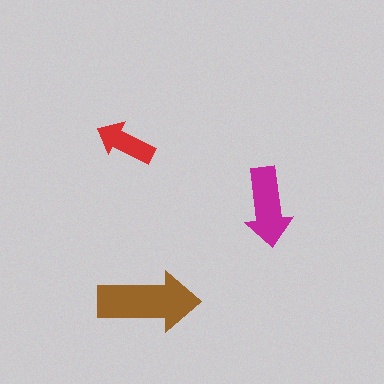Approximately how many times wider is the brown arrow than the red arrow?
About 1.5 times wider.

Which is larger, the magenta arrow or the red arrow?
The magenta one.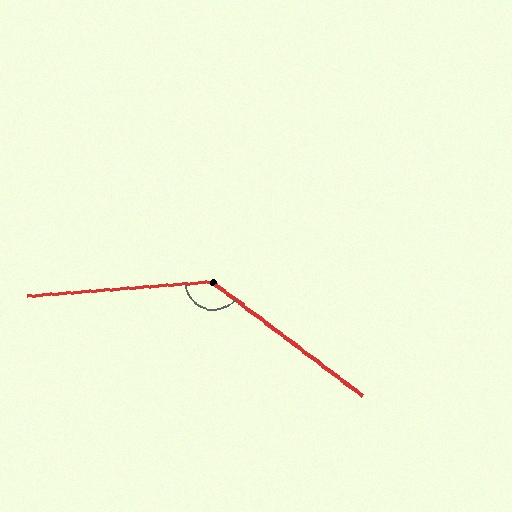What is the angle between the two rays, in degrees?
Approximately 138 degrees.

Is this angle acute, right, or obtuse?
It is obtuse.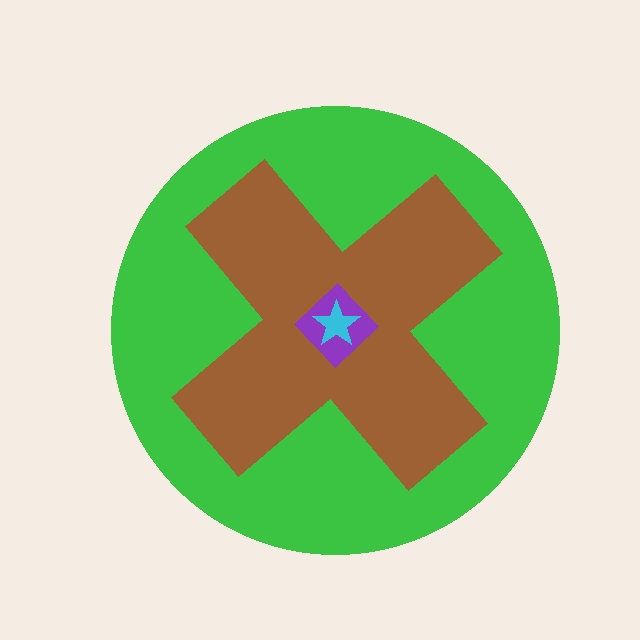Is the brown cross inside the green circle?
Yes.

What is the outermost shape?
The green circle.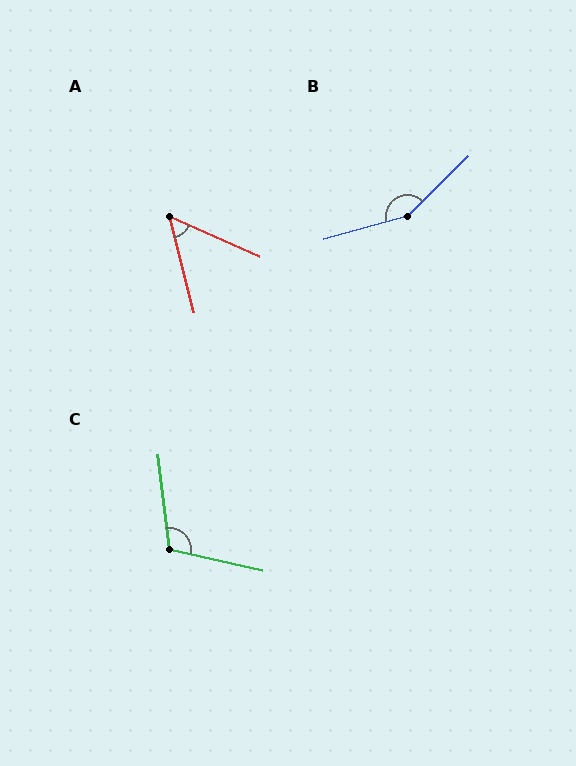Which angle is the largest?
B, at approximately 151 degrees.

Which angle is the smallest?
A, at approximately 52 degrees.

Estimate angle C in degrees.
Approximately 110 degrees.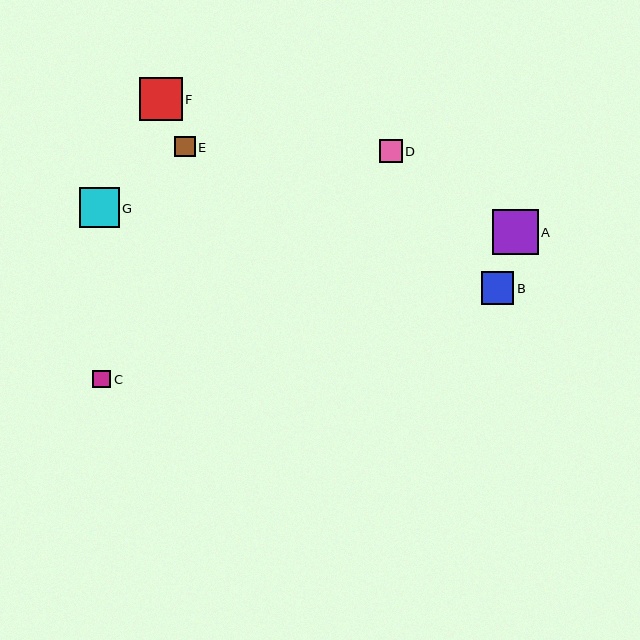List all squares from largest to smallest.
From largest to smallest: A, F, G, B, D, E, C.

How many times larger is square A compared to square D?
Square A is approximately 2.0 times the size of square D.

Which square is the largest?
Square A is the largest with a size of approximately 45 pixels.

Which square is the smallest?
Square C is the smallest with a size of approximately 18 pixels.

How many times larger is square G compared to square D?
Square G is approximately 1.7 times the size of square D.